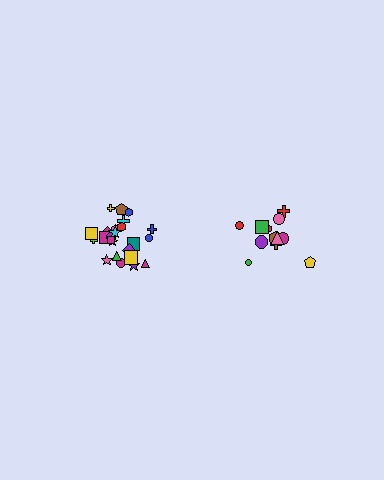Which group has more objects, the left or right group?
The left group.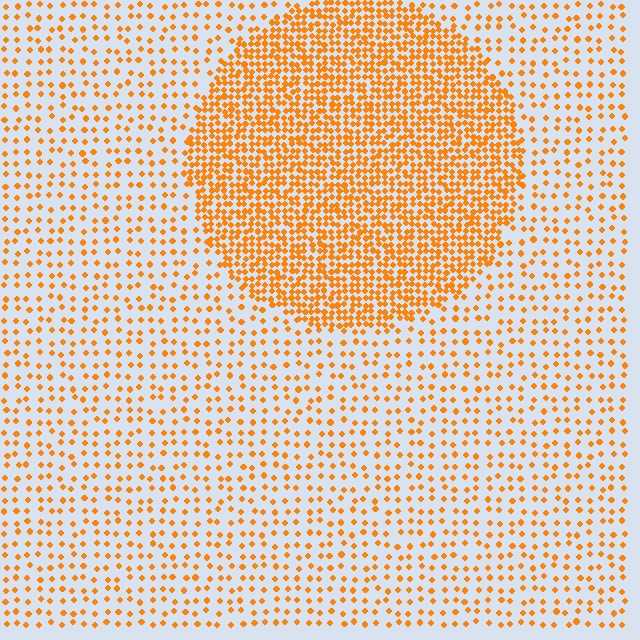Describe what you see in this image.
The image contains small orange elements arranged at two different densities. A circle-shaped region is visible where the elements are more densely packed than the surrounding area.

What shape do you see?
I see a circle.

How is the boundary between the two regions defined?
The boundary is defined by a change in element density (approximately 2.8x ratio). All elements are the same color, size, and shape.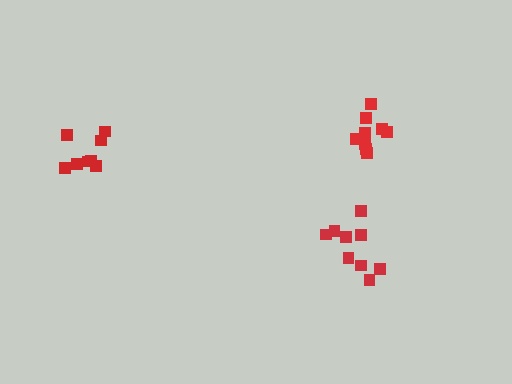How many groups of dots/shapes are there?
There are 3 groups.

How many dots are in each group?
Group 1: 9 dots, Group 2: 9 dots, Group 3: 8 dots (26 total).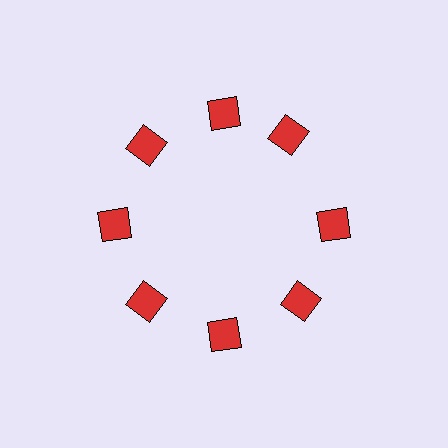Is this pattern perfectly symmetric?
No. The 8 red squares are arranged in a ring, but one element near the 2 o'clock position is rotated out of alignment along the ring, breaking the 8-fold rotational symmetry.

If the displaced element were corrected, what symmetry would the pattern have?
It would have 8-fold rotational symmetry — the pattern would map onto itself every 45 degrees.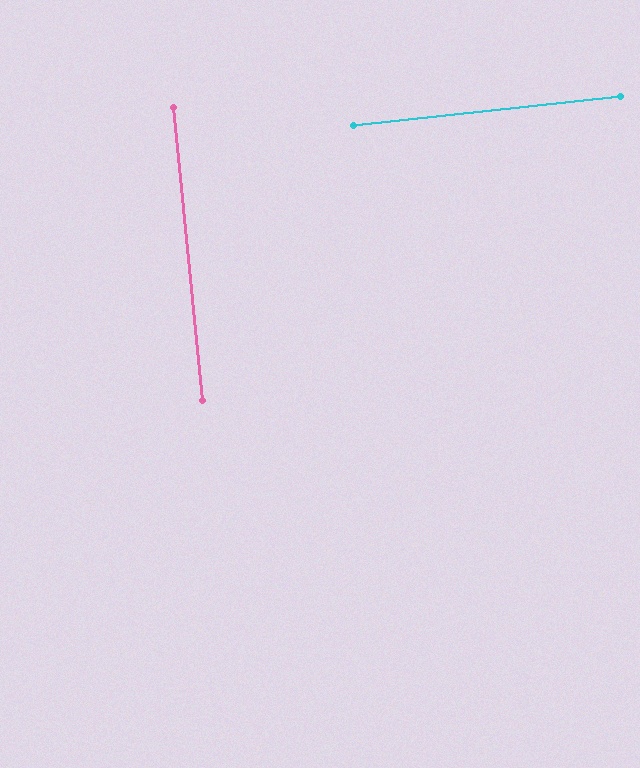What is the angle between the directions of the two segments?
Approximately 89 degrees.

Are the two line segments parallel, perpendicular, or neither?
Perpendicular — they meet at approximately 89°.